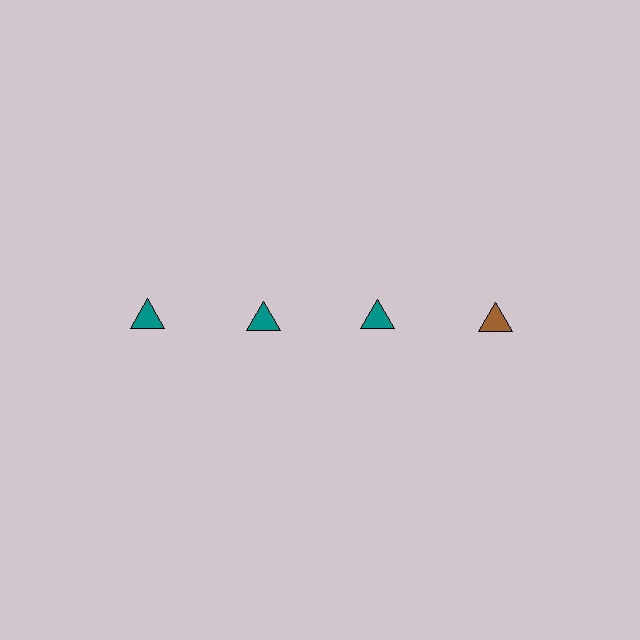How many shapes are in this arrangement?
There are 4 shapes arranged in a grid pattern.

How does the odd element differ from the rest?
It has a different color: brown instead of teal.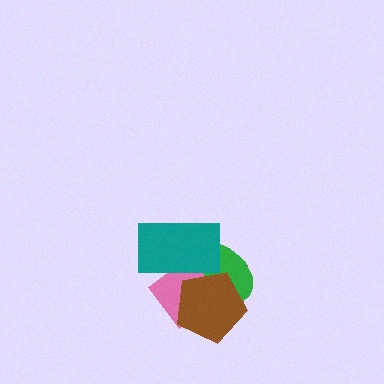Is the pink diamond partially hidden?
Yes, it is partially covered by another shape.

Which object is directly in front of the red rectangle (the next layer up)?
The green ellipse is directly in front of the red rectangle.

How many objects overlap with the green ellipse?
4 objects overlap with the green ellipse.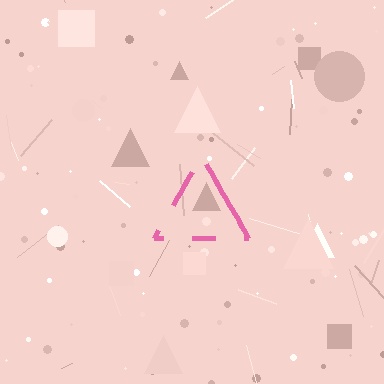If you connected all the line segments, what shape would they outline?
They would outline a triangle.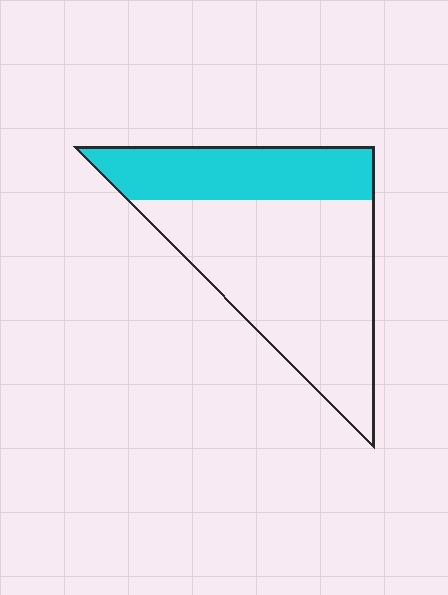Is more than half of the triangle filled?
No.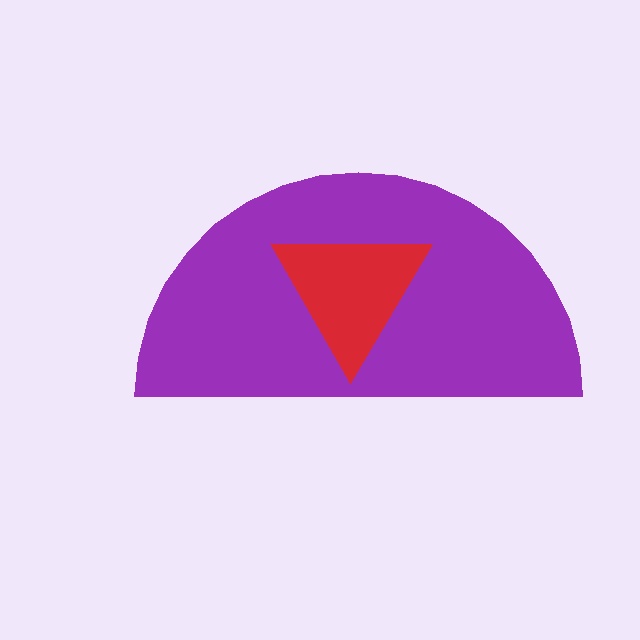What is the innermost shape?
The red triangle.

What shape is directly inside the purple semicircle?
The red triangle.